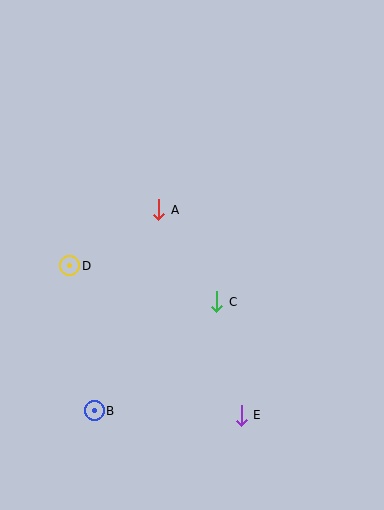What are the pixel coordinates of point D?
Point D is at (70, 266).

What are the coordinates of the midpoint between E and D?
The midpoint between E and D is at (156, 341).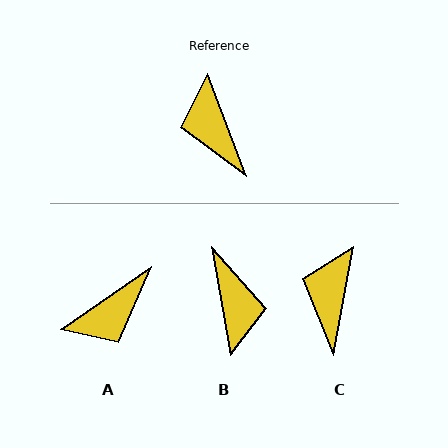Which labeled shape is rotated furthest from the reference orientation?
B, about 169 degrees away.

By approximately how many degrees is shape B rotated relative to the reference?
Approximately 169 degrees counter-clockwise.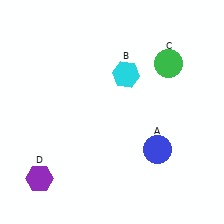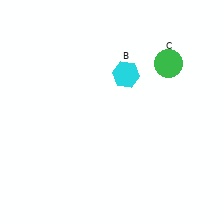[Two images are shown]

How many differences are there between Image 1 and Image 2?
There are 2 differences between the two images.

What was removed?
The purple hexagon (D), the blue circle (A) were removed in Image 2.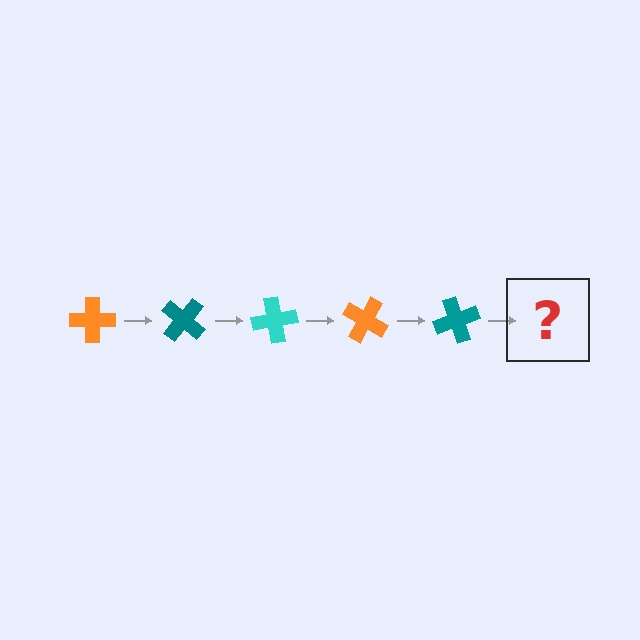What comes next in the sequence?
The next element should be a cyan cross, rotated 200 degrees from the start.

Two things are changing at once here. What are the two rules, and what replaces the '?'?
The two rules are that it rotates 40 degrees each step and the color cycles through orange, teal, and cyan. The '?' should be a cyan cross, rotated 200 degrees from the start.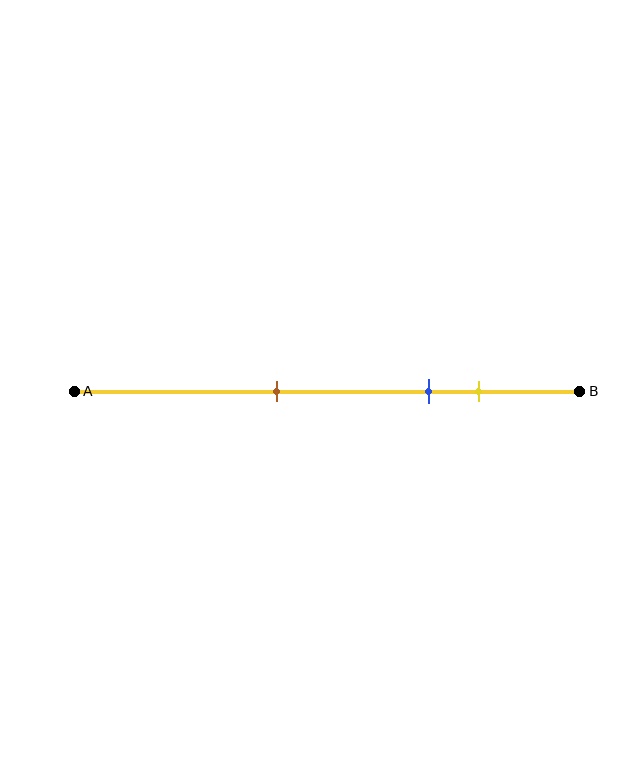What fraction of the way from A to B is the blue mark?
The blue mark is approximately 70% (0.7) of the way from A to B.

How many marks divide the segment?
There are 3 marks dividing the segment.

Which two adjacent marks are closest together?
The blue and yellow marks are the closest adjacent pair.